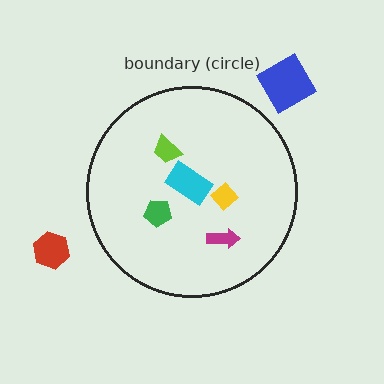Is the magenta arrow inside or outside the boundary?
Inside.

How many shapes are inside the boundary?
5 inside, 2 outside.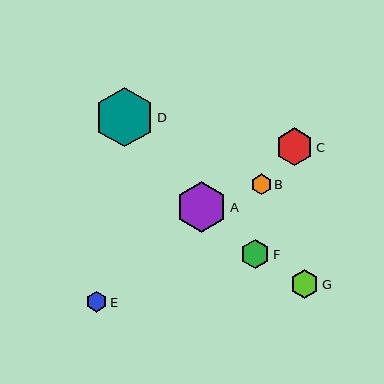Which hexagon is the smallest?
Hexagon B is the smallest with a size of approximately 20 pixels.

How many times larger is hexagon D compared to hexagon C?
Hexagon D is approximately 1.6 times the size of hexagon C.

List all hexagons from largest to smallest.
From largest to smallest: D, A, C, F, G, E, B.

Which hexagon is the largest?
Hexagon D is the largest with a size of approximately 59 pixels.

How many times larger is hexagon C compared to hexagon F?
Hexagon C is approximately 1.3 times the size of hexagon F.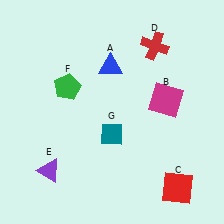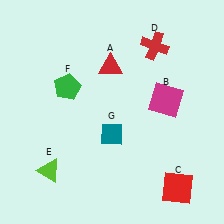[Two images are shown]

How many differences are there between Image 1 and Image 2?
There are 2 differences between the two images.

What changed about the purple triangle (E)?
In Image 1, E is purple. In Image 2, it changed to lime.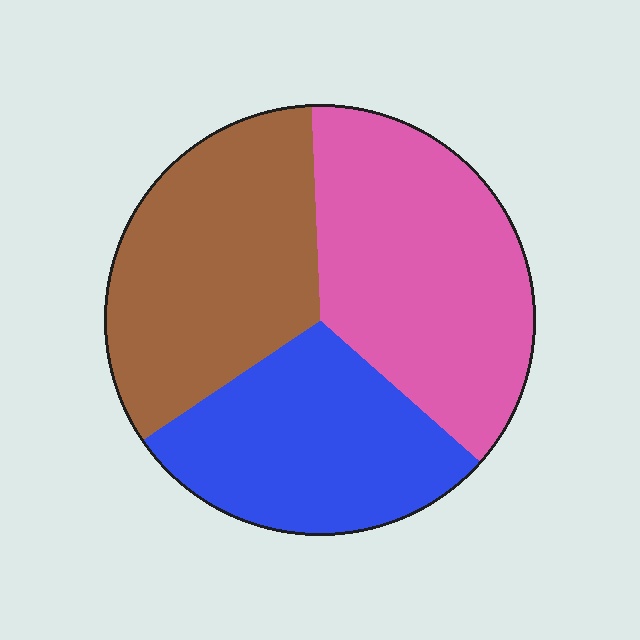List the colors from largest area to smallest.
From largest to smallest: pink, brown, blue.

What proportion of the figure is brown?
Brown covers around 35% of the figure.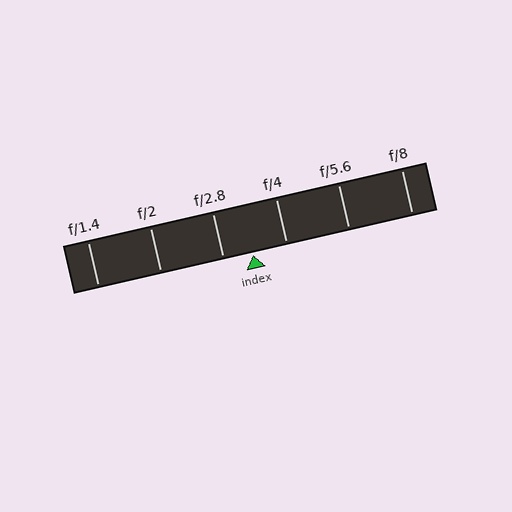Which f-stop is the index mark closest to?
The index mark is closest to f/2.8.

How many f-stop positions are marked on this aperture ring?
There are 6 f-stop positions marked.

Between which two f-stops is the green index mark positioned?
The index mark is between f/2.8 and f/4.